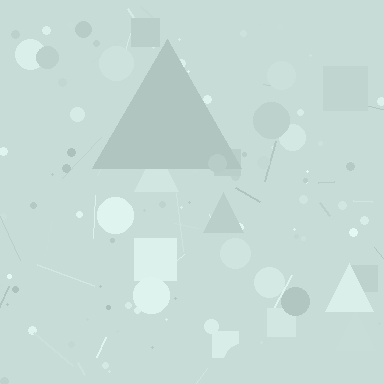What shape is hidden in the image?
A triangle is hidden in the image.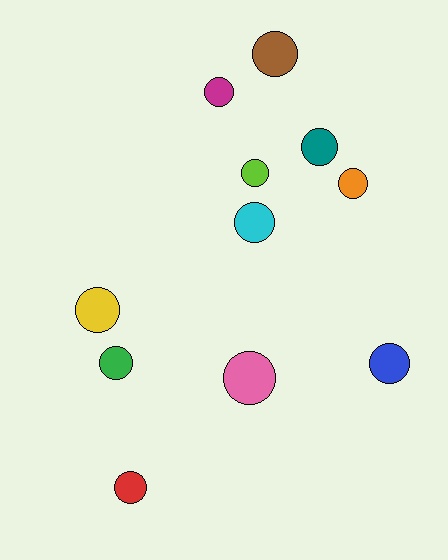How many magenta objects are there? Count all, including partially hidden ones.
There is 1 magenta object.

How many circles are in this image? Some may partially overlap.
There are 11 circles.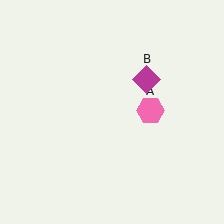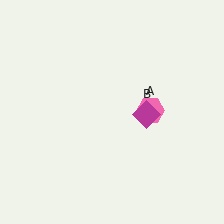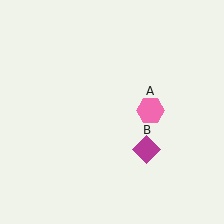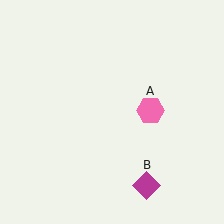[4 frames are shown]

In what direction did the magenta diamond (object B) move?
The magenta diamond (object B) moved down.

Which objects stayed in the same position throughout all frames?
Pink hexagon (object A) remained stationary.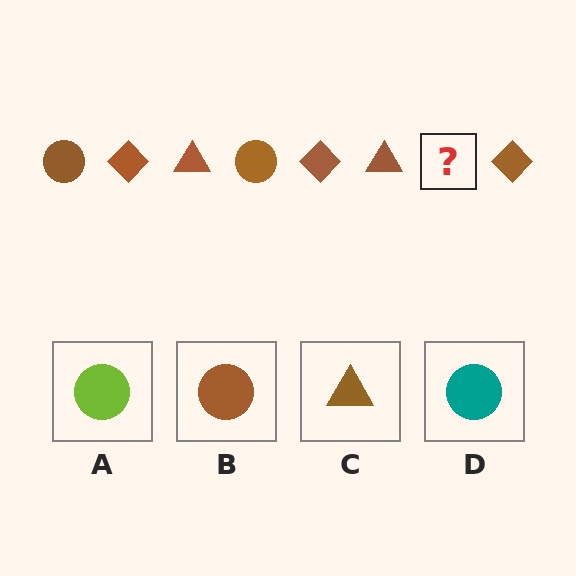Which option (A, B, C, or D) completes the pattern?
B.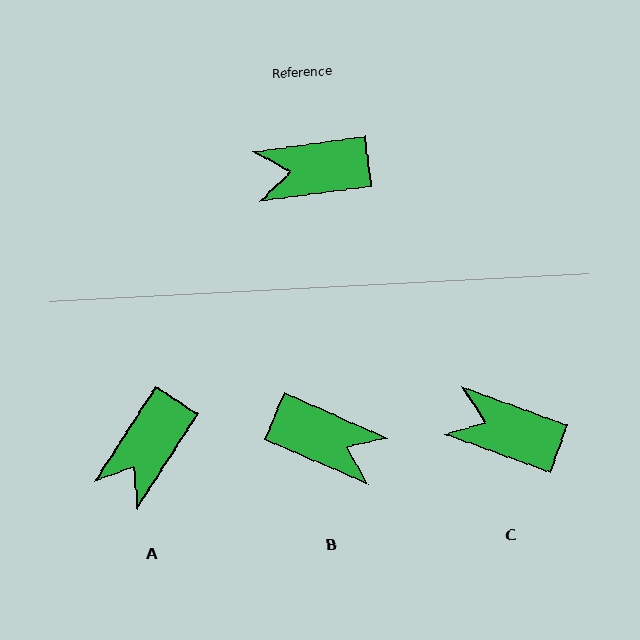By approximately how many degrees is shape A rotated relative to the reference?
Approximately 50 degrees counter-clockwise.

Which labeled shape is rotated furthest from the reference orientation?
B, about 148 degrees away.